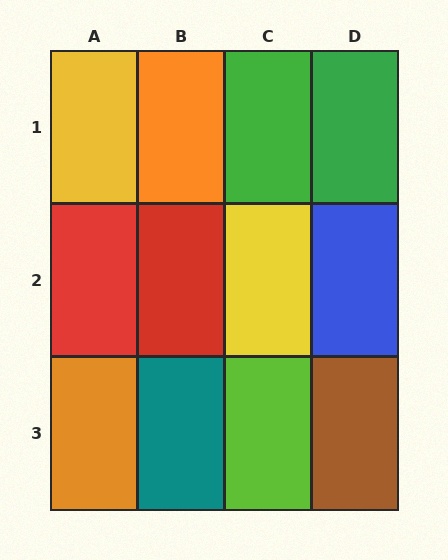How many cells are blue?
1 cell is blue.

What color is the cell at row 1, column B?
Orange.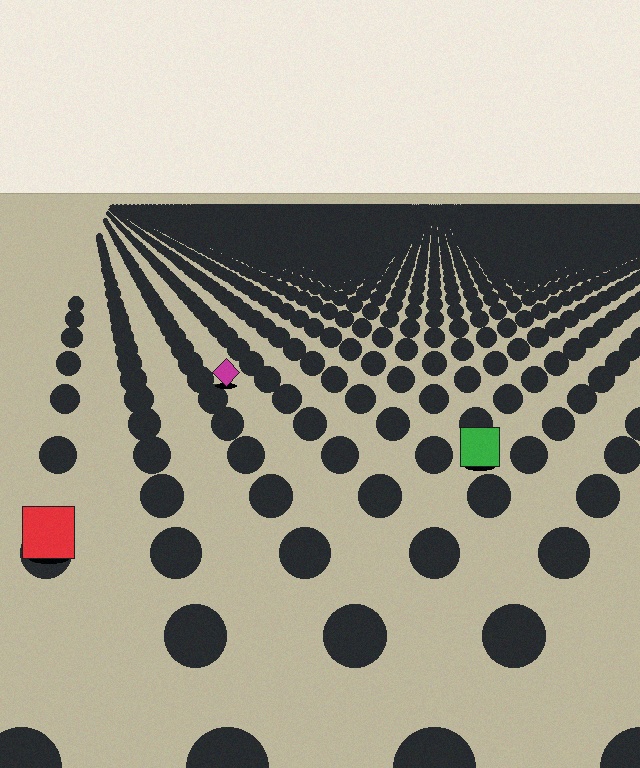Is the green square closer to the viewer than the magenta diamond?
Yes. The green square is closer — you can tell from the texture gradient: the ground texture is coarser near it.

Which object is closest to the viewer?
The red square is closest. The texture marks near it are larger and more spread out.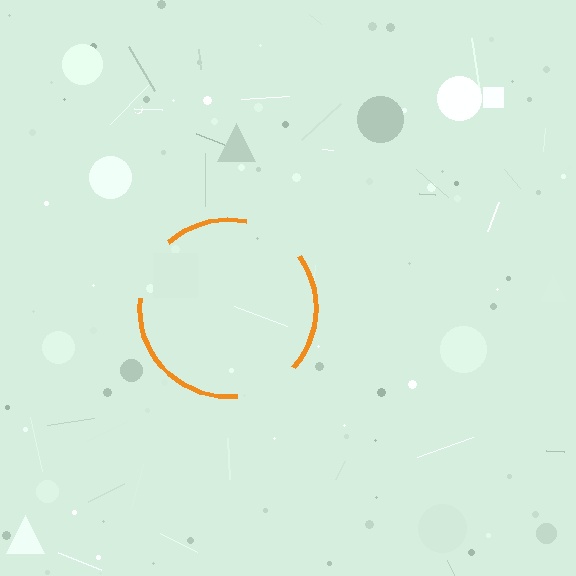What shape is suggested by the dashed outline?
The dashed outline suggests a circle.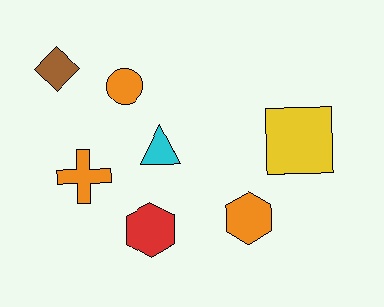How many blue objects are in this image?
There are no blue objects.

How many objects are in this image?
There are 7 objects.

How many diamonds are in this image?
There is 1 diamond.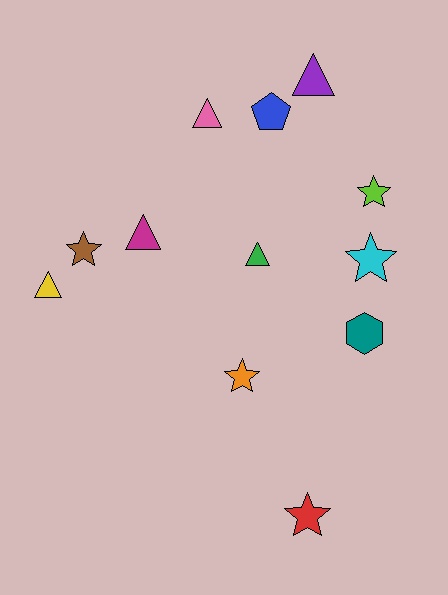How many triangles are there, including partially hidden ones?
There are 5 triangles.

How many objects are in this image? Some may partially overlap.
There are 12 objects.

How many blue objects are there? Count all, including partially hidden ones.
There is 1 blue object.